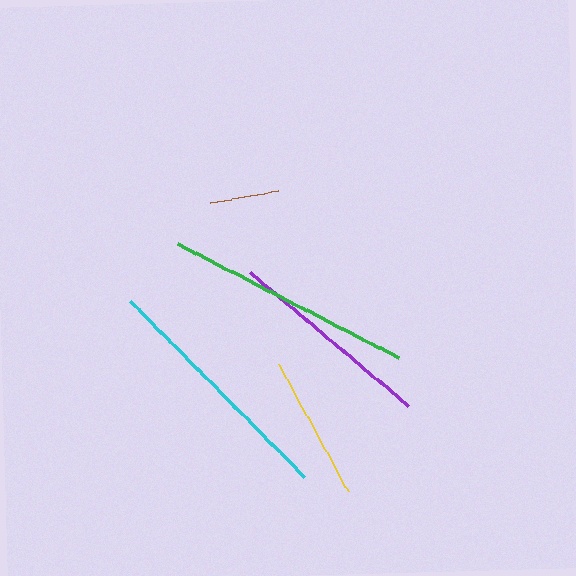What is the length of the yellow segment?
The yellow segment is approximately 145 pixels long.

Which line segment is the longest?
The green line is the longest at approximately 249 pixels.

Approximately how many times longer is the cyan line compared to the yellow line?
The cyan line is approximately 1.7 times the length of the yellow line.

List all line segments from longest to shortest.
From longest to shortest: green, cyan, purple, yellow, brown.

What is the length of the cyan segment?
The cyan segment is approximately 247 pixels long.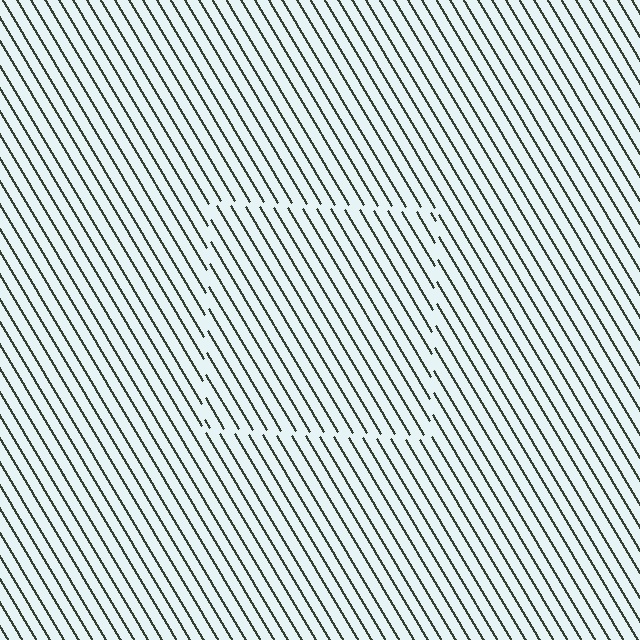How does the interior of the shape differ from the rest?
The interior of the shape contains the same grating, shifted by half a period — the contour is defined by the phase discontinuity where line-ends from the inner and outer gratings abut.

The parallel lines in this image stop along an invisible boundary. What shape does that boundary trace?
An illusory square. The interior of the shape contains the same grating, shifted by half a period — the contour is defined by the phase discontinuity where line-ends from the inner and outer gratings abut.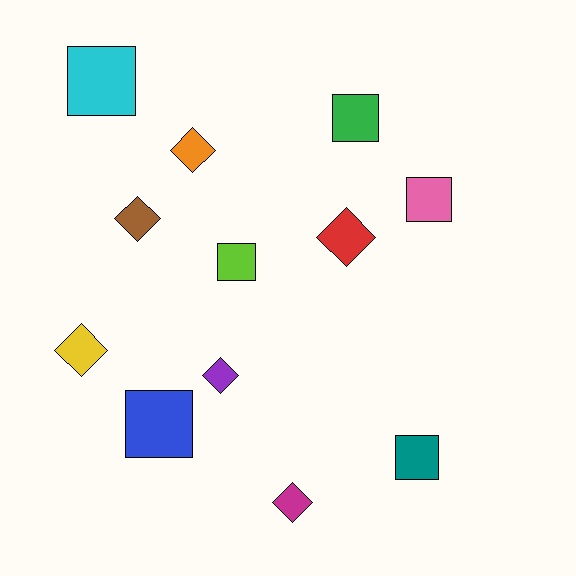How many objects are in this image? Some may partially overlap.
There are 12 objects.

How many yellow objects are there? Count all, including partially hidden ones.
There is 1 yellow object.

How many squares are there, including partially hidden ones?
There are 6 squares.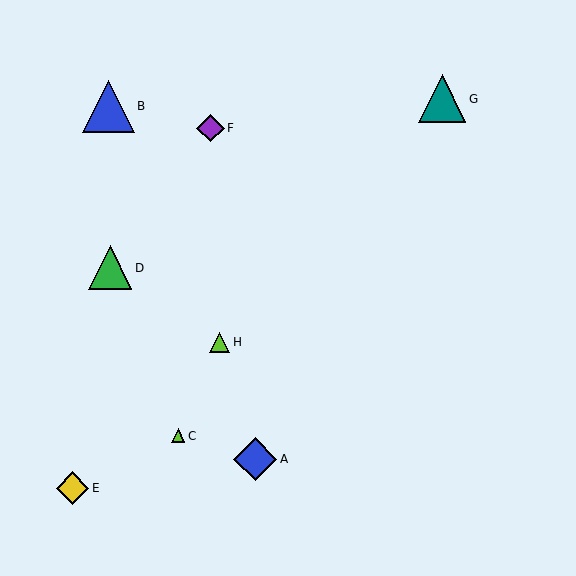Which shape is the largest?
The blue triangle (labeled B) is the largest.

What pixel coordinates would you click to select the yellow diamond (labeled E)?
Click at (73, 488) to select the yellow diamond E.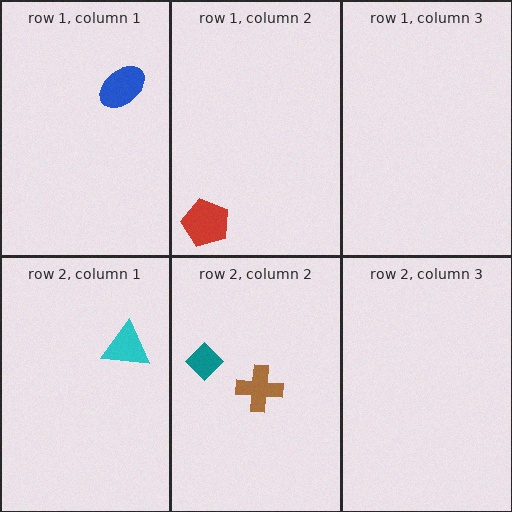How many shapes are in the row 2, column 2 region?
2.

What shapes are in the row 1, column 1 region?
The blue ellipse.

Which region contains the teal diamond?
The row 2, column 2 region.